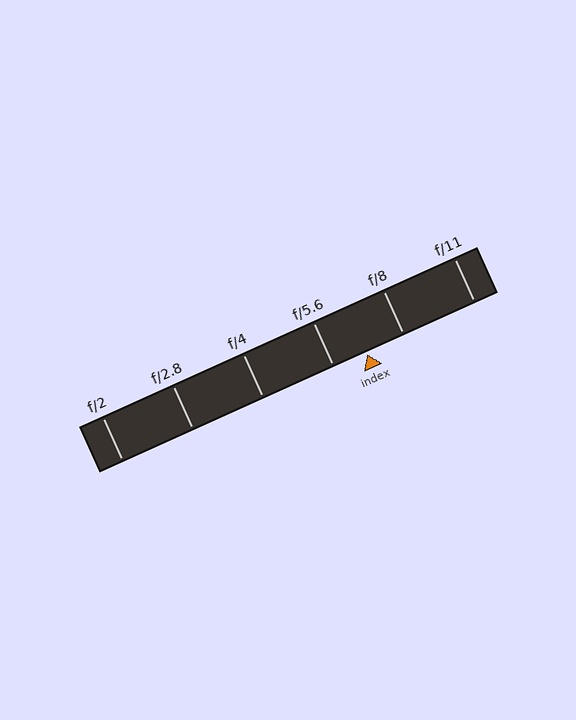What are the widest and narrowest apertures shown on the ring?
The widest aperture shown is f/2 and the narrowest is f/11.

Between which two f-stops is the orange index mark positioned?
The index mark is between f/5.6 and f/8.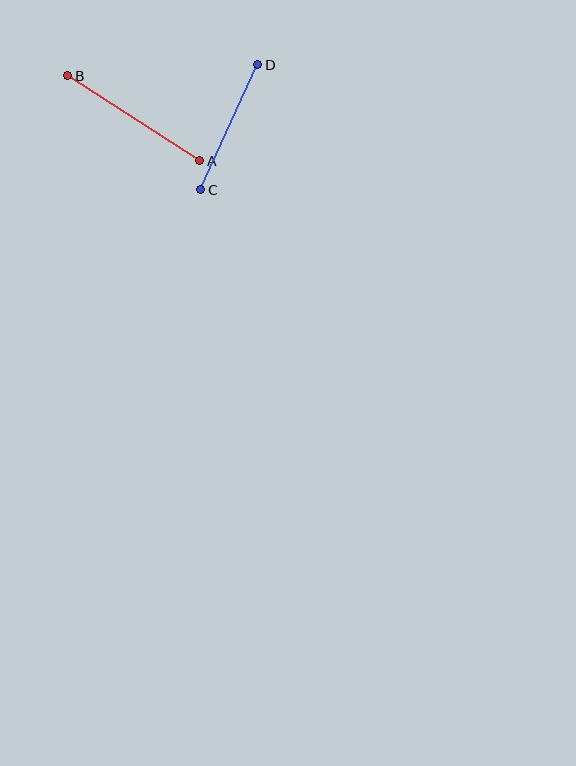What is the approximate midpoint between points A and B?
The midpoint is at approximately (134, 118) pixels.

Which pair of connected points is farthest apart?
Points A and B are farthest apart.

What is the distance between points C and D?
The distance is approximately 137 pixels.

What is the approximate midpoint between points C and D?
The midpoint is at approximately (229, 127) pixels.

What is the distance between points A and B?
The distance is approximately 157 pixels.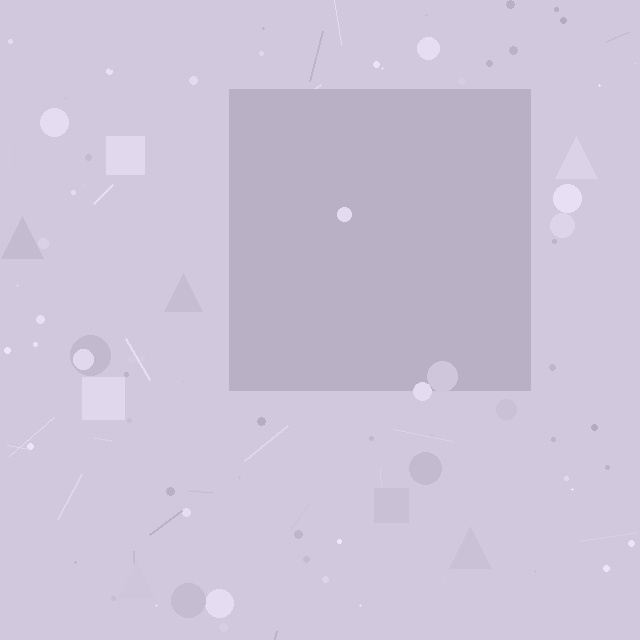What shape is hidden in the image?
A square is hidden in the image.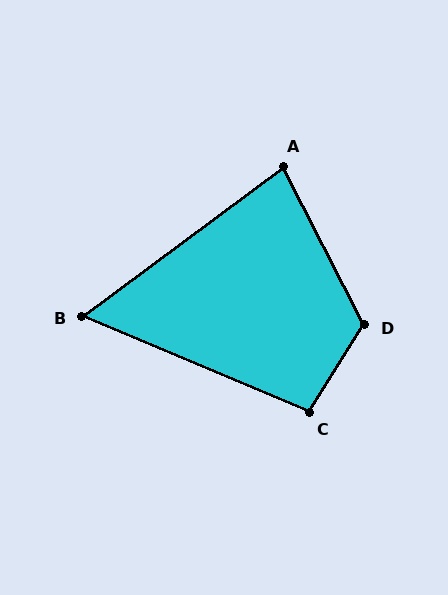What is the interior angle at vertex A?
Approximately 81 degrees (acute).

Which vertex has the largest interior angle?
D, at approximately 121 degrees.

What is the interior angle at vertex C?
Approximately 99 degrees (obtuse).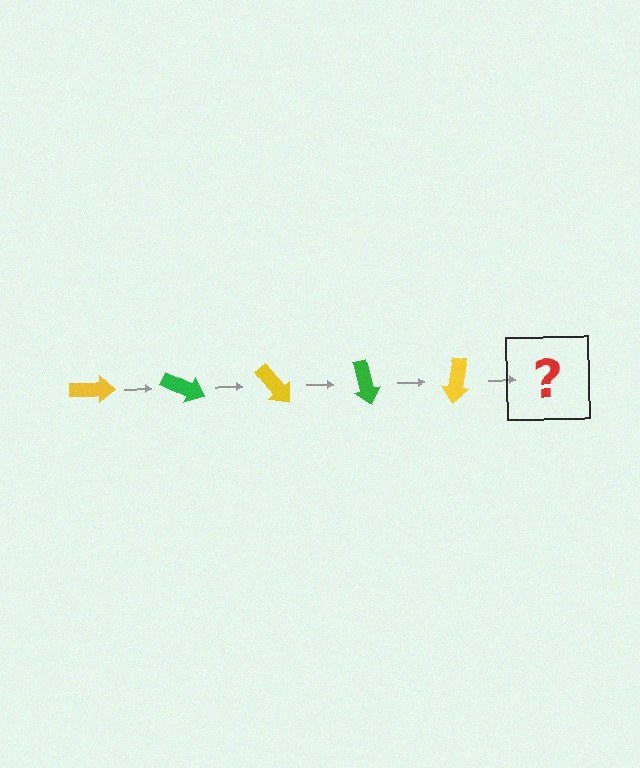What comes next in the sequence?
The next element should be a green arrow, rotated 125 degrees from the start.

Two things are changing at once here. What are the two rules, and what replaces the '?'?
The two rules are that it rotates 25 degrees each step and the color cycles through yellow and green. The '?' should be a green arrow, rotated 125 degrees from the start.